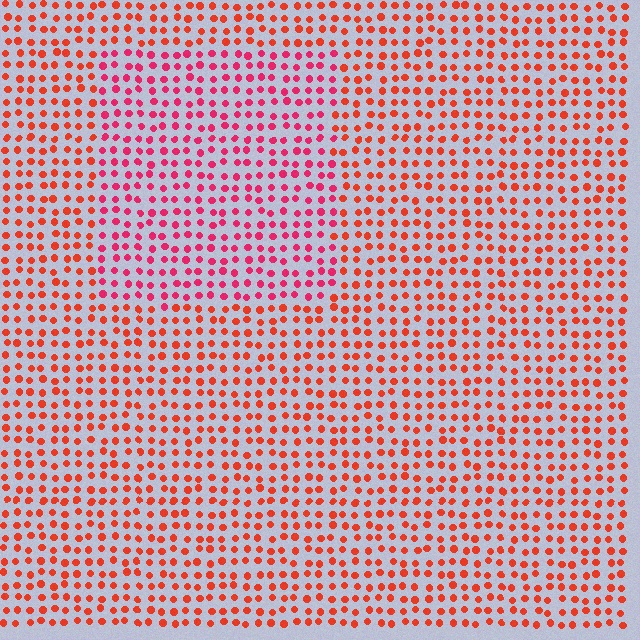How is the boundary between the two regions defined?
The boundary is defined purely by a slight shift in hue (about 28 degrees). Spacing, size, and orientation are identical on both sides.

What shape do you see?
I see a rectangle.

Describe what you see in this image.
The image is filled with small red elements in a uniform arrangement. A rectangle-shaped region is visible where the elements are tinted to a slightly different hue, forming a subtle color boundary.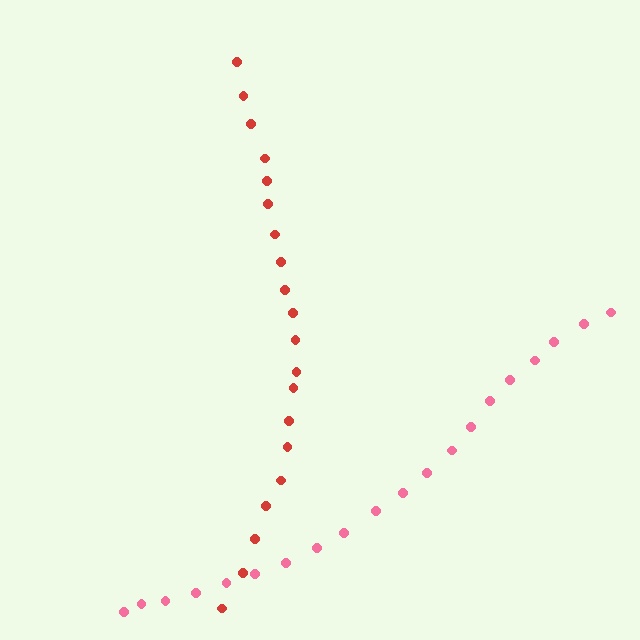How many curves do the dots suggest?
There are 2 distinct paths.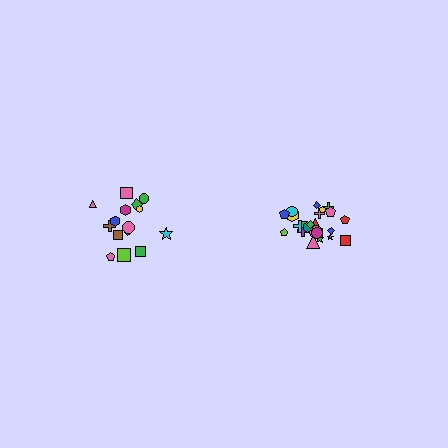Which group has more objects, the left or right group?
The right group.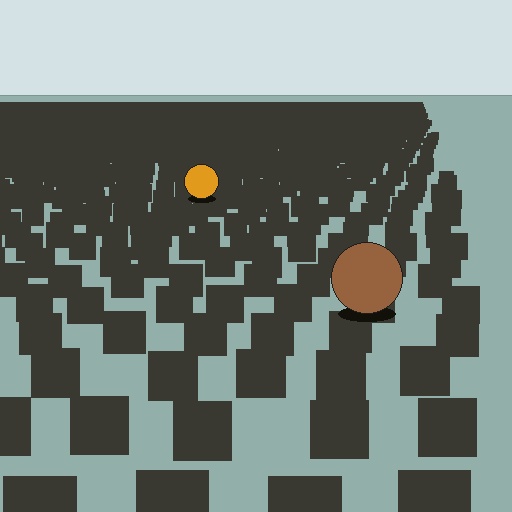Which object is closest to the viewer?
The brown circle is closest. The texture marks near it are larger and more spread out.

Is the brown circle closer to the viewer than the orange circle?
Yes. The brown circle is closer — you can tell from the texture gradient: the ground texture is coarser near it.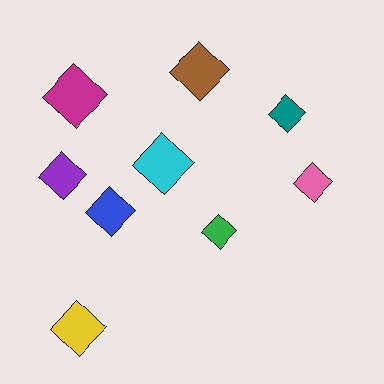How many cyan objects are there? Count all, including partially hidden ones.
There is 1 cyan object.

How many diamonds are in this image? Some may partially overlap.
There are 9 diamonds.